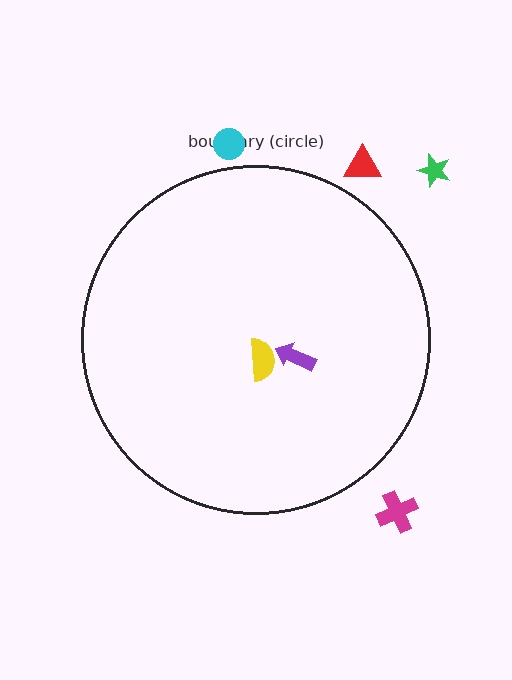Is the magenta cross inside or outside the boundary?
Outside.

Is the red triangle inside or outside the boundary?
Outside.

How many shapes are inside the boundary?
2 inside, 4 outside.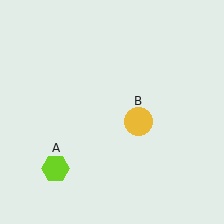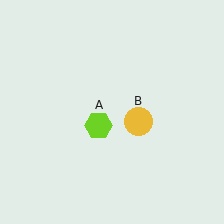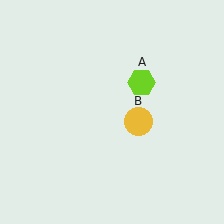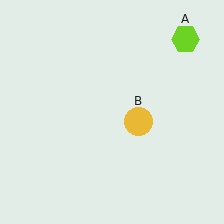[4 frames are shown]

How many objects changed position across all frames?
1 object changed position: lime hexagon (object A).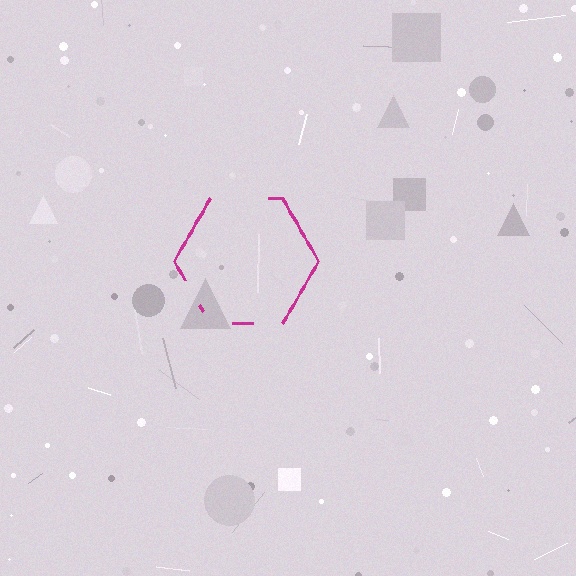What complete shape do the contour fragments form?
The contour fragments form a hexagon.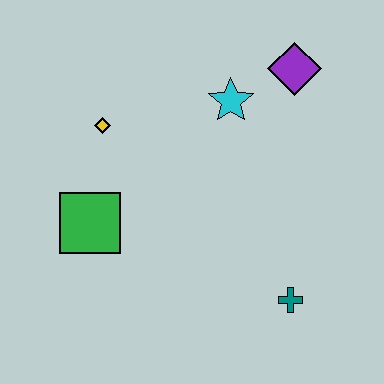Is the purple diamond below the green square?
No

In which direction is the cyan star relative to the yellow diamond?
The cyan star is to the right of the yellow diamond.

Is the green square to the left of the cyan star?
Yes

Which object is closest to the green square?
The yellow diamond is closest to the green square.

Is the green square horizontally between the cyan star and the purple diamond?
No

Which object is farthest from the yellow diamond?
The teal cross is farthest from the yellow diamond.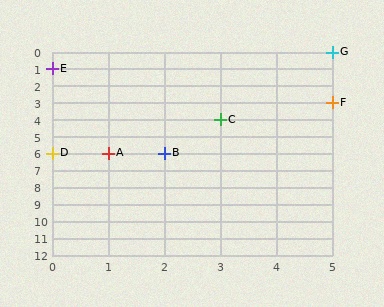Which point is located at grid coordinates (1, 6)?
Point A is at (1, 6).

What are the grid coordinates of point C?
Point C is at grid coordinates (3, 4).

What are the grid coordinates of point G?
Point G is at grid coordinates (5, 0).